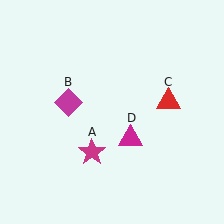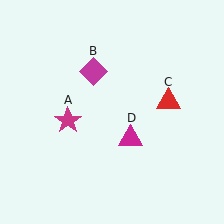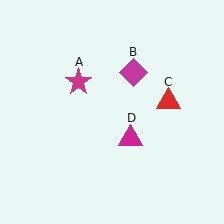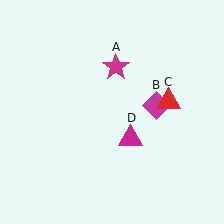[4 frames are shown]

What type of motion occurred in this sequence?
The magenta star (object A), magenta diamond (object B) rotated clockwise around the center of the scene.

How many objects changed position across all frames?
2 objects changed position: magenta star (object A), magenta diamond (object B).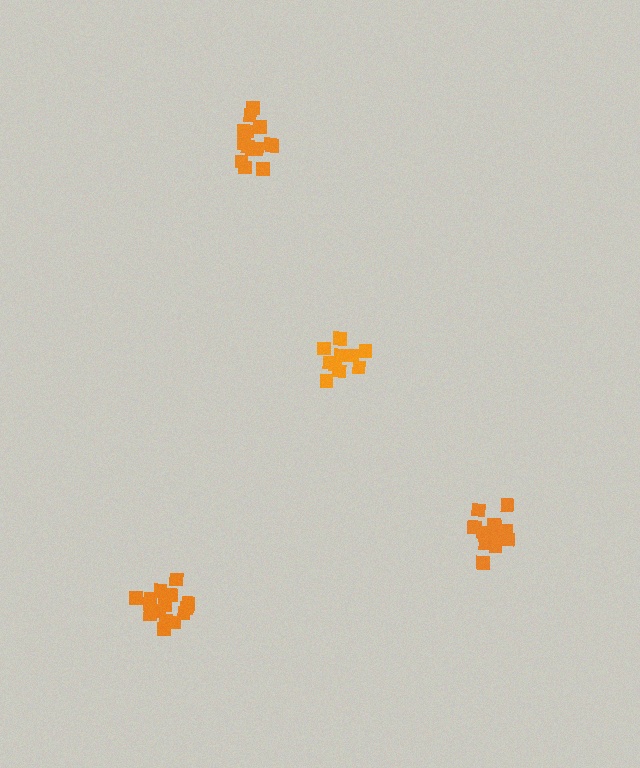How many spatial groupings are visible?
There are 4 spatial groupings.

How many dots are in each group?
Group 1: 16 dots, Group 2: 10 dots, Group 3: 16 dots, Group 4: 14 dots (56 total).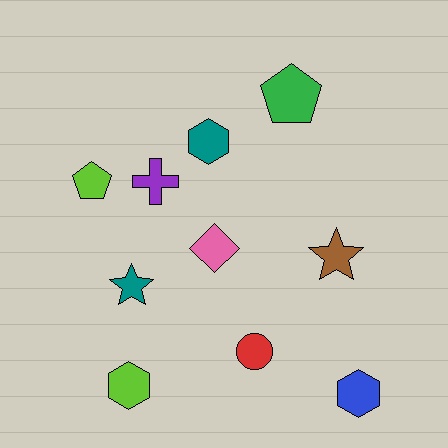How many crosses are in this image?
There is 1 cross.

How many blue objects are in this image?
There is 1 blue object.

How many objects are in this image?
There are 10 objects.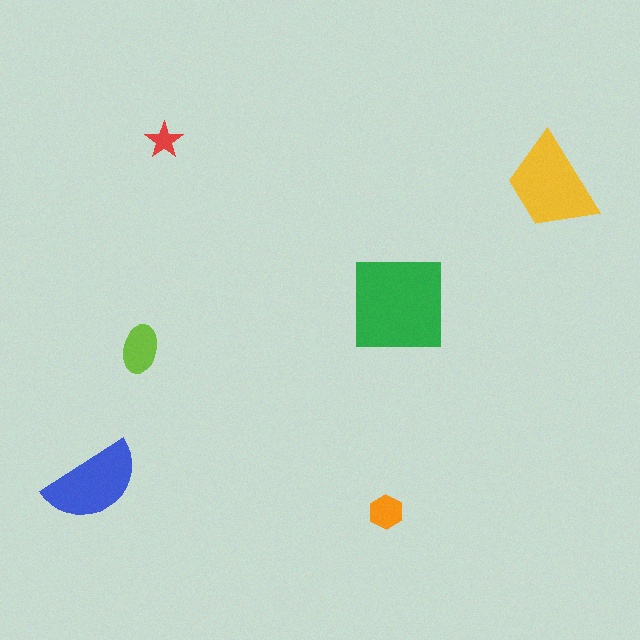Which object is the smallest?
The red star.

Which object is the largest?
The green square.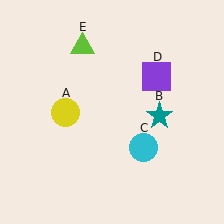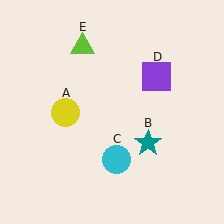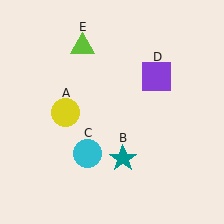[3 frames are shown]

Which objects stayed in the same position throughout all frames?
Yellow circle (object A) and purple square (object D) and lime triangle (object E) remained stationary.